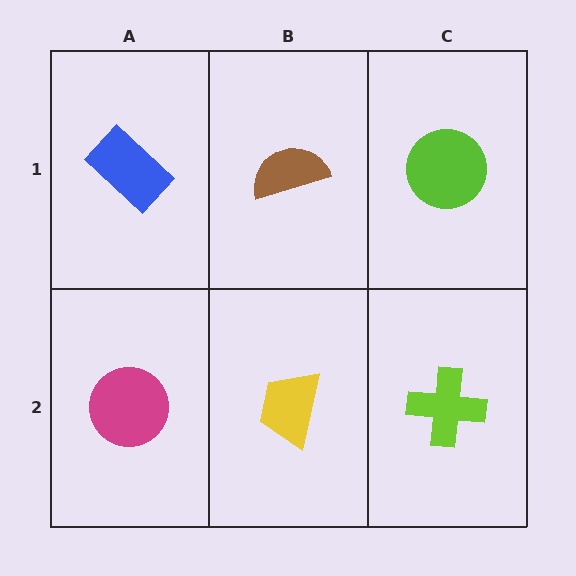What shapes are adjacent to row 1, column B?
A yellow trapezoid (row 2, column B), a blue rectangle (row 1, column A), a lime circle (row 1, column C).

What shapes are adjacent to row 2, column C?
A lime circle (row 1, column C), a yellow trapezoid (row 2, column B).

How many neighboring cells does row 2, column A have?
2.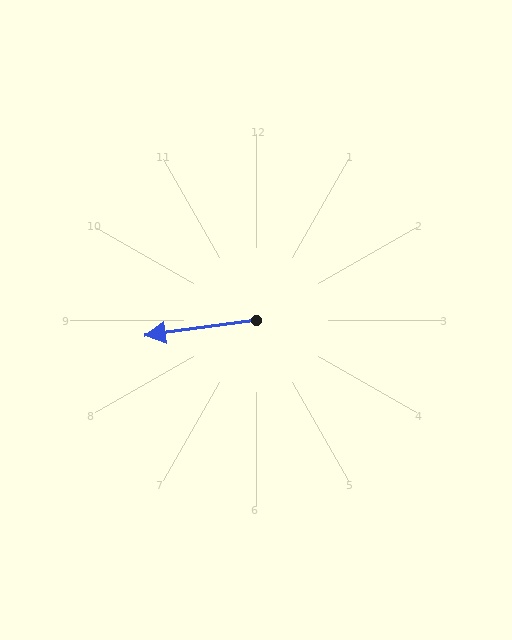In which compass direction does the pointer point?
West.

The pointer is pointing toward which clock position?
Roughly 9 o'clock.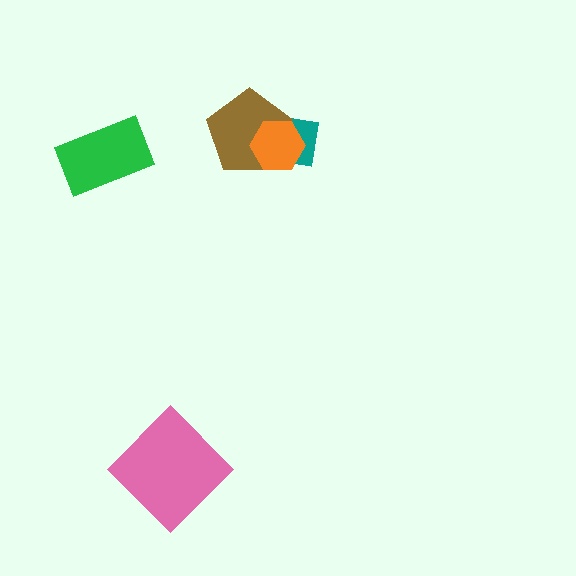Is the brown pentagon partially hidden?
Yes, it is partially covered by another shape.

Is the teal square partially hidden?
Yes, it is partially covered by another shape.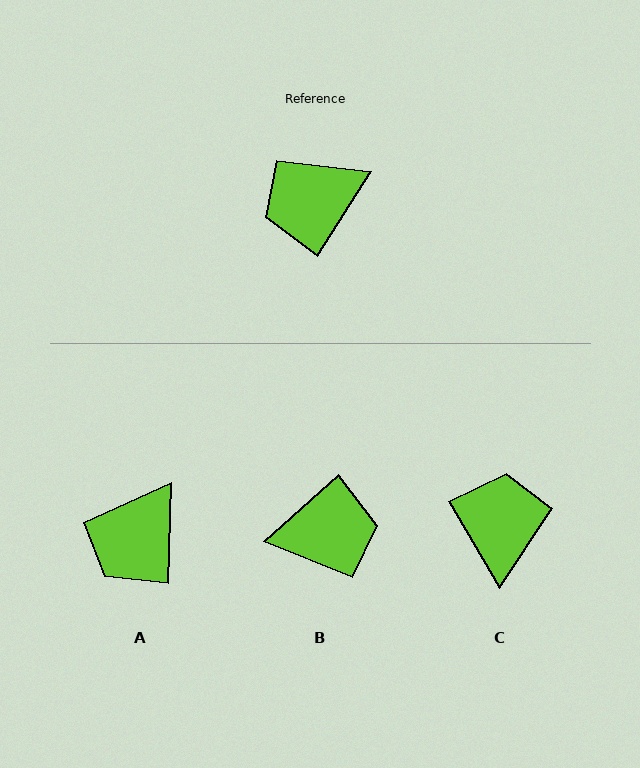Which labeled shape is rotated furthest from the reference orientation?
B, about 164 degrees away.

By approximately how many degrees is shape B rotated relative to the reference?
Approximately 164 degrees counter-clockwise.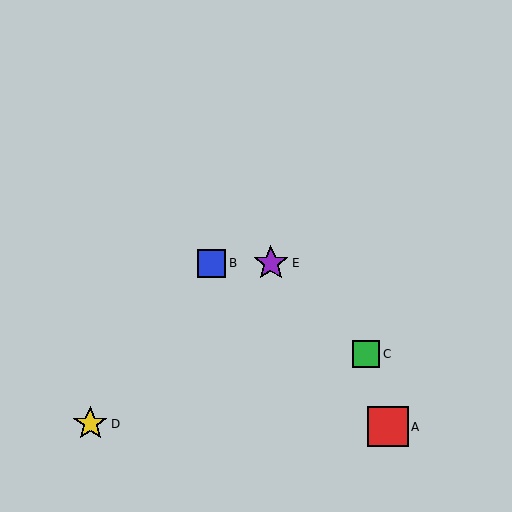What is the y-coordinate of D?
Object D is at y≈424.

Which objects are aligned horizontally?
Objects B, E are aligned horizontally.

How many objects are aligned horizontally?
2 objects (B, E) are aligned horizontally.